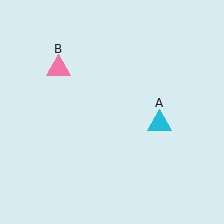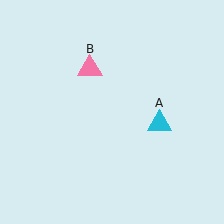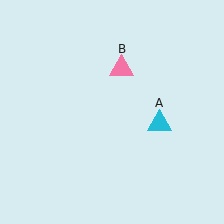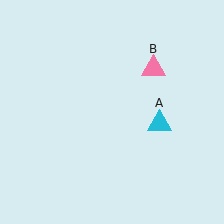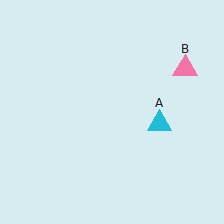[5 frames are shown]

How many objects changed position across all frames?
1 object changed position: pink triangle (object B).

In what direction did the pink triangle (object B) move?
The pink triangle (object B) moved right.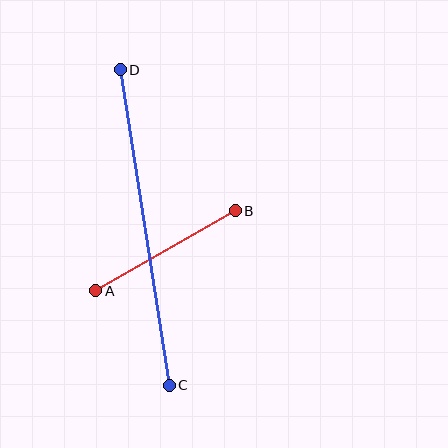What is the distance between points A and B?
The distance is approximately 161 pixels.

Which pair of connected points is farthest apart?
Points C and D are farthest apart.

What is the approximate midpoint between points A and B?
The midpoint is at approximately (165, 251) pixels.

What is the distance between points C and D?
The distance is approximately 319 pixels.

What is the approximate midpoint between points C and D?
The midpoint is at approximately (145, 227) pixels.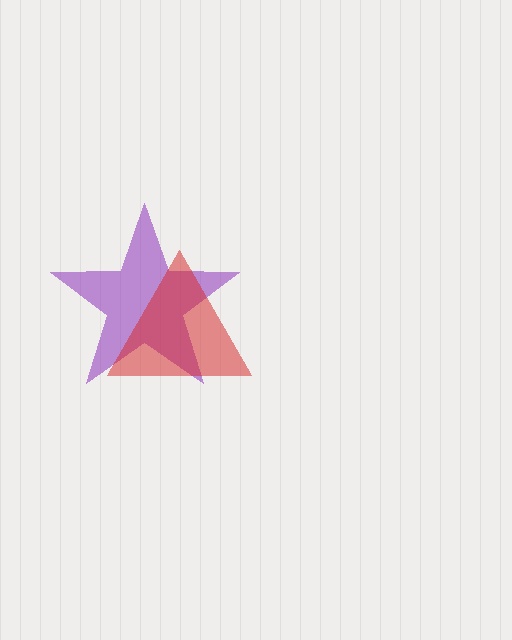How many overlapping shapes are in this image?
There are 2 overlapping shapes in the image.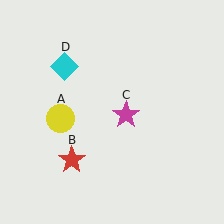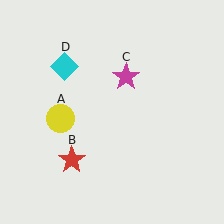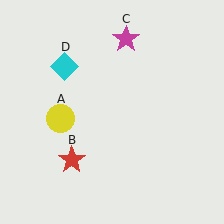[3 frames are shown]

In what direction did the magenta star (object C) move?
The magenta star (object C) moved up.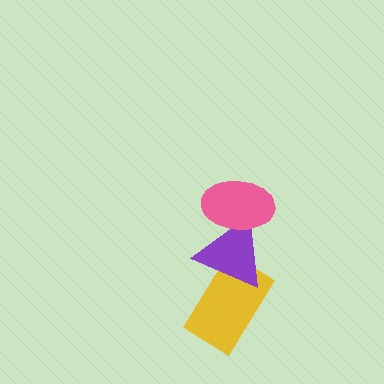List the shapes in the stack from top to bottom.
From top to bottom: the pink ellipse, the purple triangle, the yellow rectangle.